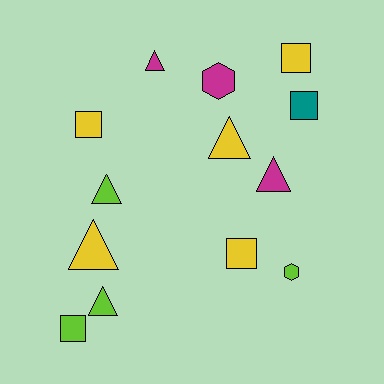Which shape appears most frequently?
Triangle, with 6 objects.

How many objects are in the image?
There are 13 objects.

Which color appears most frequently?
Yellow, with 5 objects.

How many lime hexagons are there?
There is 1 lime hexagon.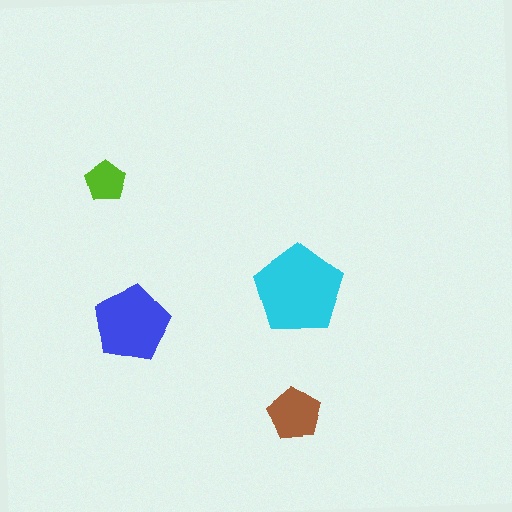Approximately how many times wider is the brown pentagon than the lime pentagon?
About 1.5 times wider.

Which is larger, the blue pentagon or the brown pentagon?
The blue one.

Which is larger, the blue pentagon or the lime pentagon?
The blue one.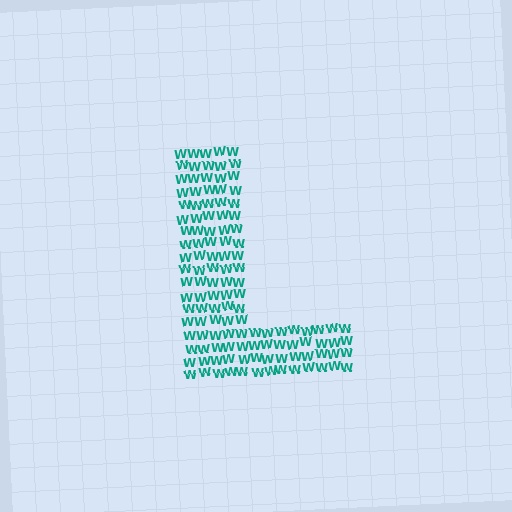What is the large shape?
The large shape is the letter L.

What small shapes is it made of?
It is made of small letter W's.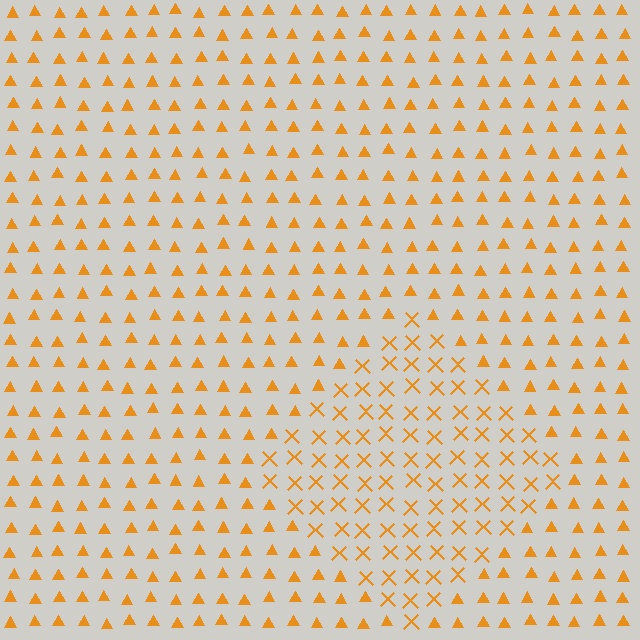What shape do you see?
I see a diamond.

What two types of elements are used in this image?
The image uses X marks inside the diamond region and triangles outside it.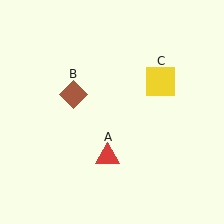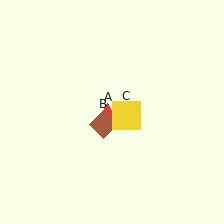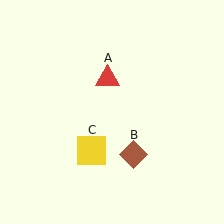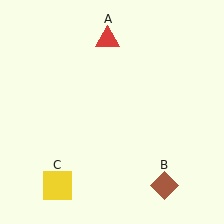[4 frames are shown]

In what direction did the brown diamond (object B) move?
The brown diamond (object B) moved down and to the right.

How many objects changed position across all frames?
3 objects changed position: red triangle (object A), brown diamond (object B), yellow square (object C).